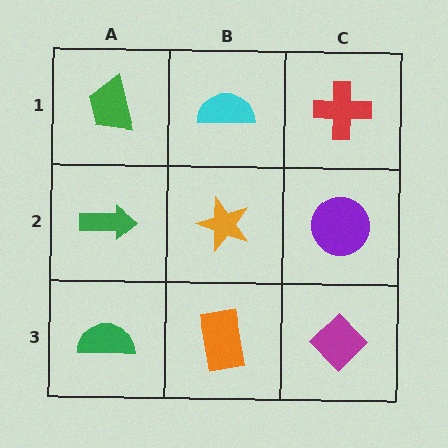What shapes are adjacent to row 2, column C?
A red cross (row 1, column C), a magenta diamond (row 3, column C), an orange star (row 2, column B).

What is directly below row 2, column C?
A magenta diamond.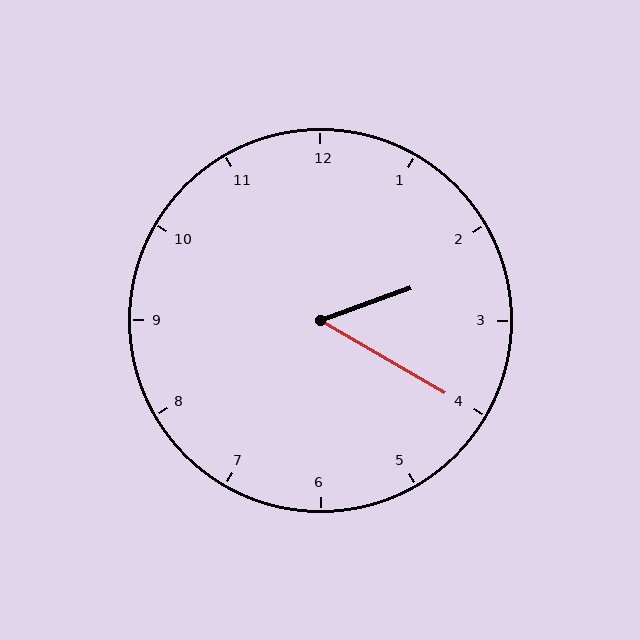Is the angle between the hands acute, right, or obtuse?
It is acute.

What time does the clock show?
2:20.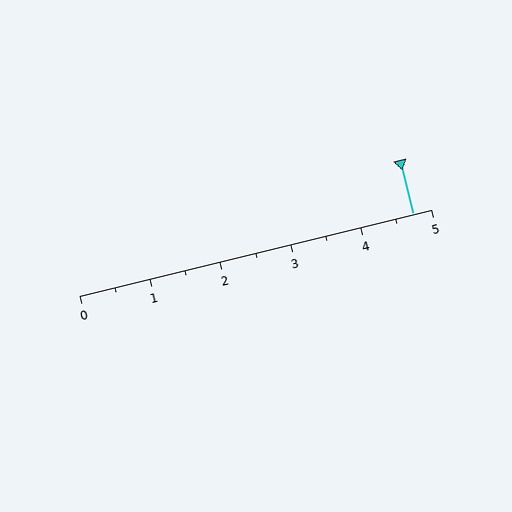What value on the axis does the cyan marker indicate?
The marker indicates approximately 4.8.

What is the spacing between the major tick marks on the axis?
The major ticks are spaced 1 apart.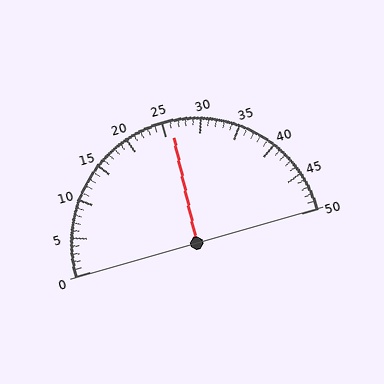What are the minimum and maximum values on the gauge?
The gauge ranges from 0 to 50.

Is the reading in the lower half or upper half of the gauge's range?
The reading is in the upper half of the range (0 to 50).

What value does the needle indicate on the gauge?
The needle indicates approximately 26.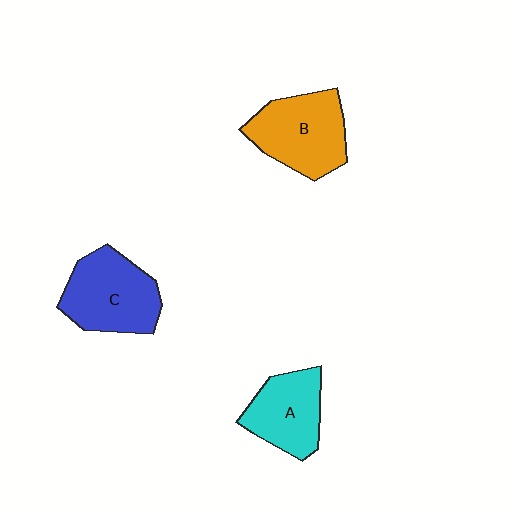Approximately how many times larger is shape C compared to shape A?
Approximately 1.3 times.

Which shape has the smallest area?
Shape A (cyan).